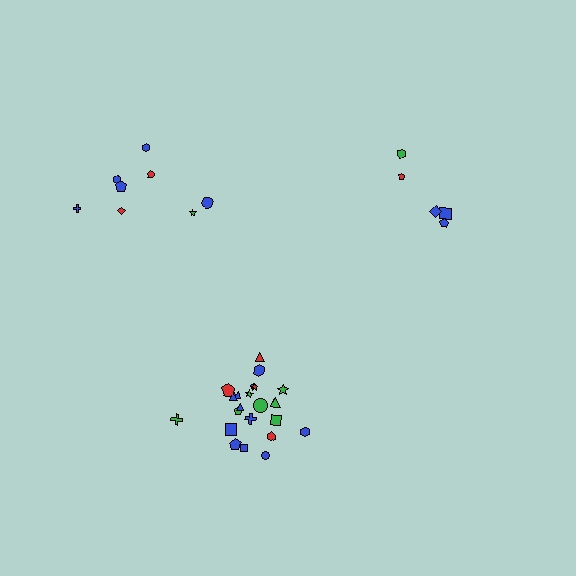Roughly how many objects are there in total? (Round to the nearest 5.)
Roughly 35 objects in total.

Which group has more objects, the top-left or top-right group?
The top-left group.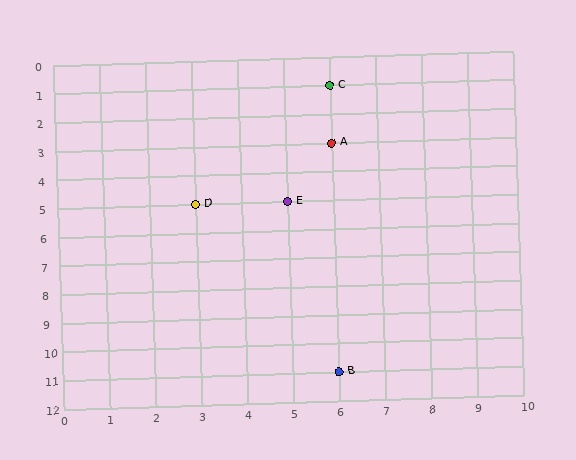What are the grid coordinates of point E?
Point E is at grid coordinates (5, 5).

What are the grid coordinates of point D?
Point D is at grid coordinates (3, 5).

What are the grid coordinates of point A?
Point A is at grid coordinates (6, 3).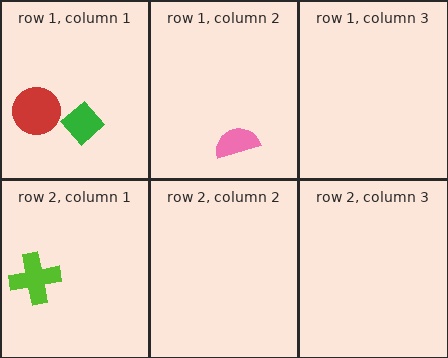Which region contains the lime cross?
The row 2, column 1 region.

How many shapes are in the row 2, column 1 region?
1.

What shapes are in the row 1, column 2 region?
The pink semicircle.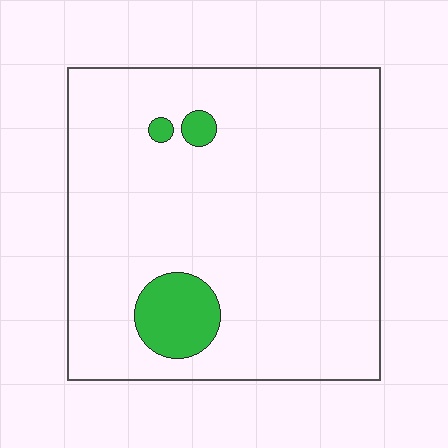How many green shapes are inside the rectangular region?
3.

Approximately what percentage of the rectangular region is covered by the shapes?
Approximately 10%.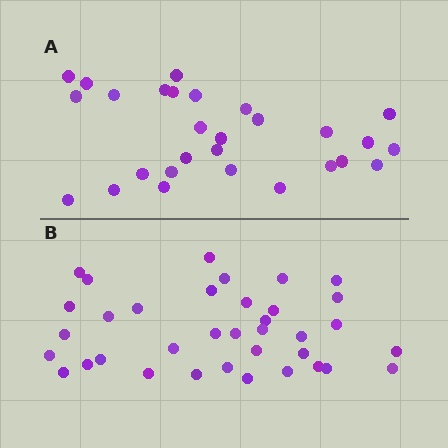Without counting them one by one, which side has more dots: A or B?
Region B (the bottom region) has more dots.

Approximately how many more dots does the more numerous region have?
Region B has roughly 8 or so more dots than region A.